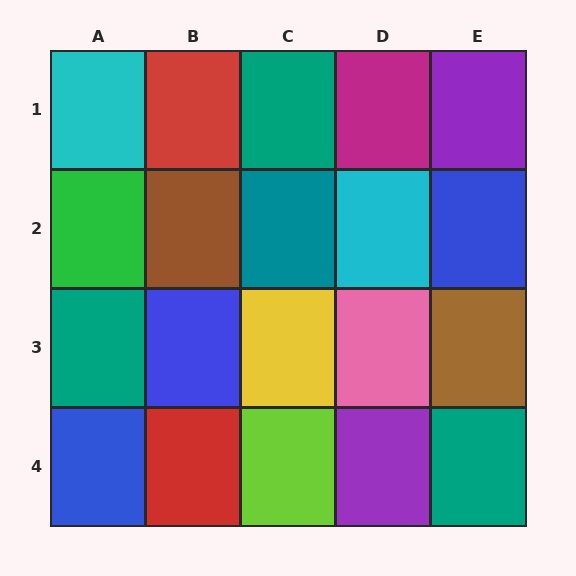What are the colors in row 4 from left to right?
Blue, red, lime, purple, teal.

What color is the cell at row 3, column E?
Brown.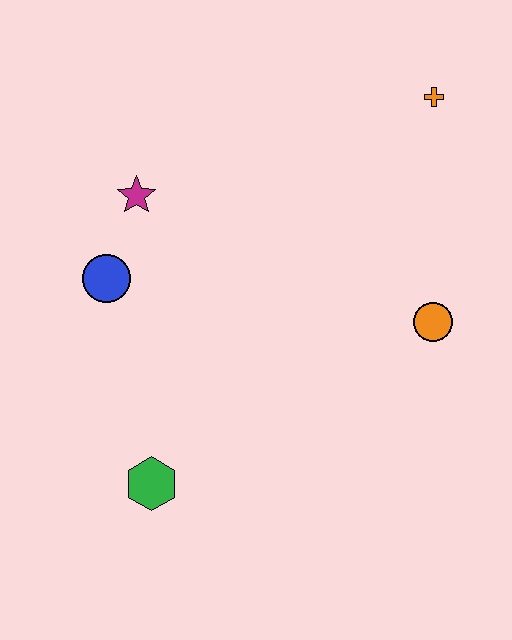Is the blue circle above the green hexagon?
Yes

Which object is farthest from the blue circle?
The orange cross is farthest from the blue circle.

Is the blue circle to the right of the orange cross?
No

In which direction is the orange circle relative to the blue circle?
The orange circle is to the right of the blue circle.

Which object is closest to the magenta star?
The blue circle is closest to the magenta star.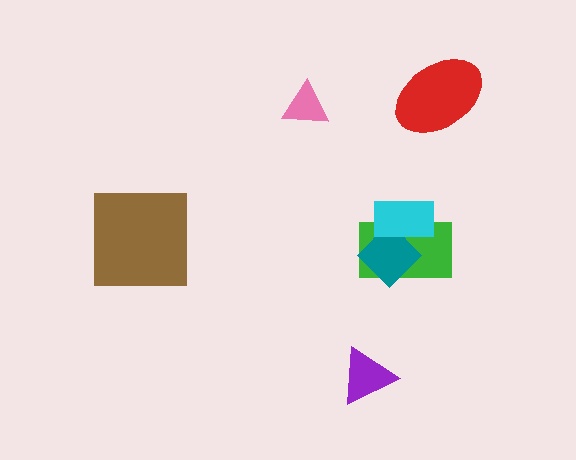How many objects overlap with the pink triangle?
0 objects overlap with the pink triangle.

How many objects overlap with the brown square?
0 objects overlap with the brown square.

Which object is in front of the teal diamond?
The cyan rectangle is in front of the teal diamond.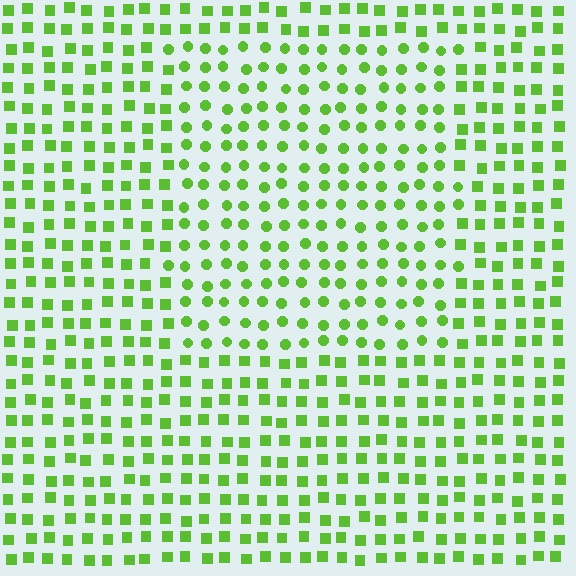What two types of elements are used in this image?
The image uses circles inside the rectangle region and squares outside it.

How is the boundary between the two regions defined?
The boundary is defined by a change in element shape: circles inside vs. squares outside. All elements share the same color and spacing.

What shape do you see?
I see a rectangle.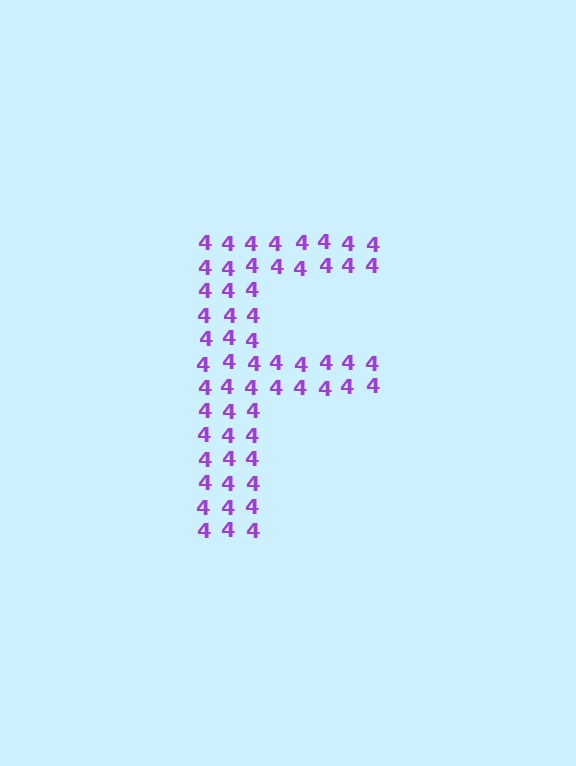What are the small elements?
The small elements are digit 4's.